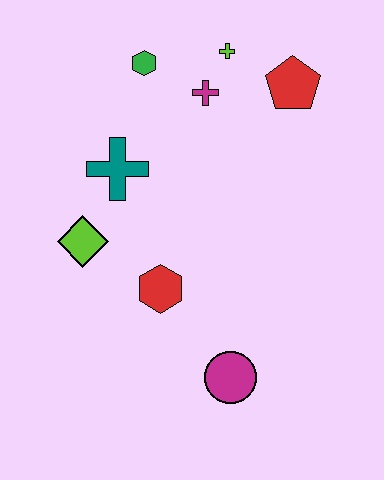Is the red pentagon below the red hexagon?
No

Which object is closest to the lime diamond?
The teal cross is closest to the lime diamond.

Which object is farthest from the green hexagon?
The magenta circle is farthest from the green hexagon.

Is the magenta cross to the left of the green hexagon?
No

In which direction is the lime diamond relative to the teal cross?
The lime diamond is below the teal cross.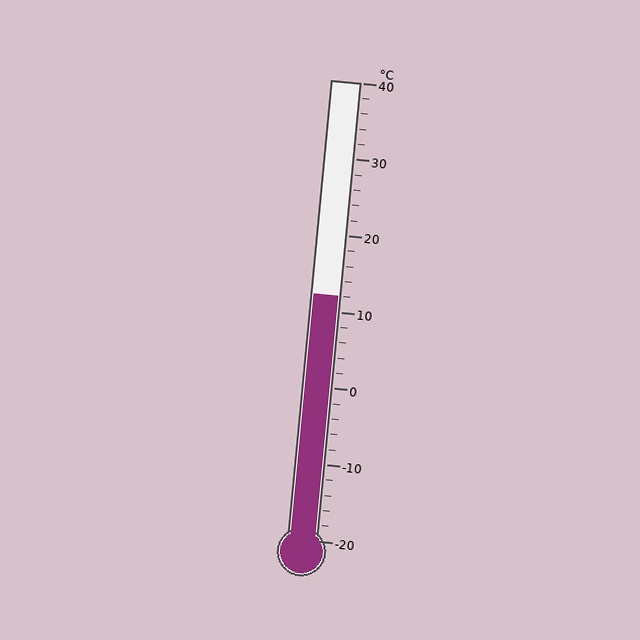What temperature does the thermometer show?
The thermometer shows approximately 12°C.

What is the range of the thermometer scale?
The thermometer scale ranges from -20°C to 40°C.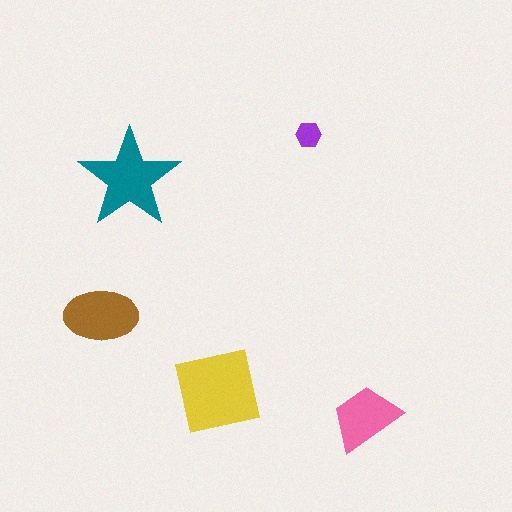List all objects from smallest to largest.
The purple hexagon, the pink trapezoid, the brown ellipse, the teal star, the yellow square.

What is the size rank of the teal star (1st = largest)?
2nd.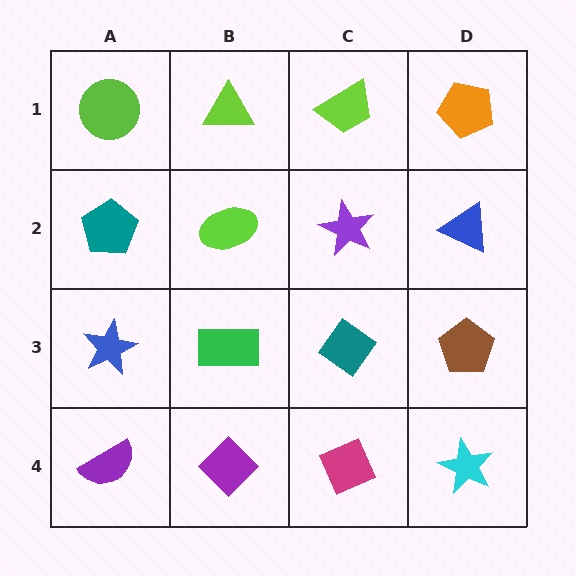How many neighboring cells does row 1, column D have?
2.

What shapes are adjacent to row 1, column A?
A teal pentagon (row 2, column A), a lime triangle (row 1, column B).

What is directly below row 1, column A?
A teal pentagon.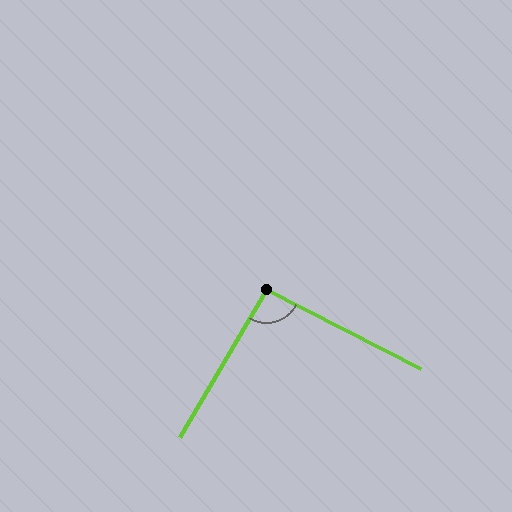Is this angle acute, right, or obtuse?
It is approximately a right angle.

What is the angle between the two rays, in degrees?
Approximately 93 degrees.